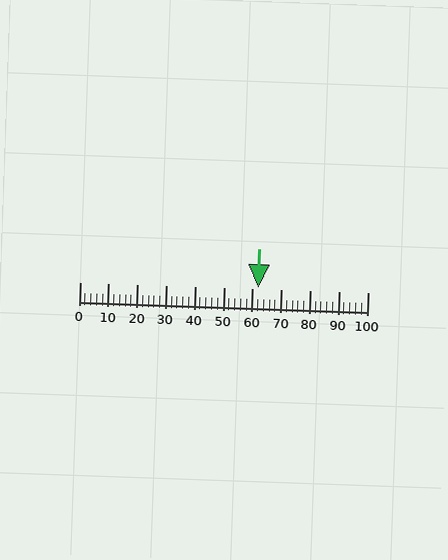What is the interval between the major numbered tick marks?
The major tick marks are spaced 10 units apart.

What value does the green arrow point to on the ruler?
The green arrow points to approximately 62.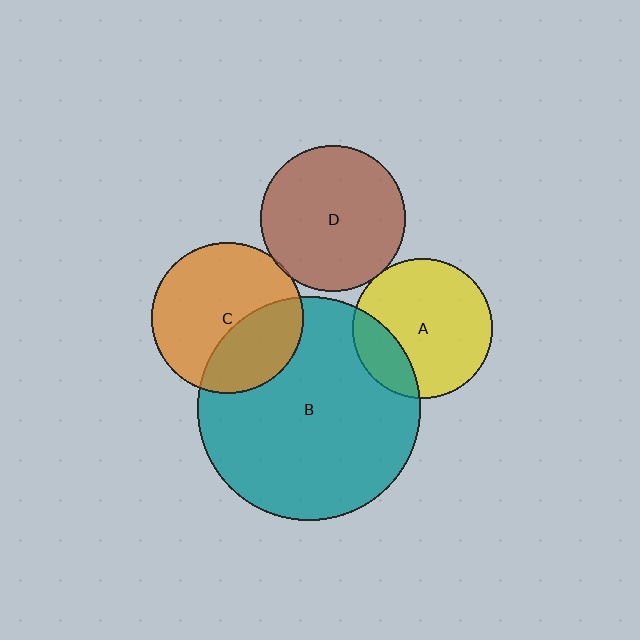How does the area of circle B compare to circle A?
Approximately 2.5 times.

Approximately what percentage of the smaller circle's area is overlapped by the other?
Approximately 5%.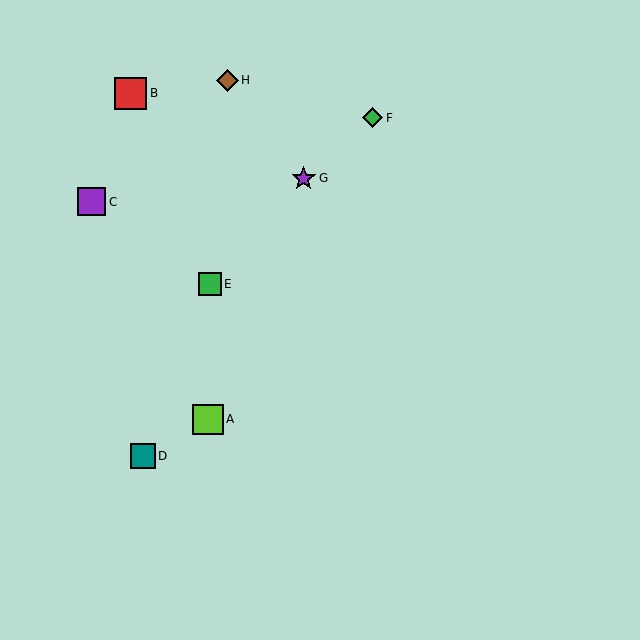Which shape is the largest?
The red square (labeled B) is the largest.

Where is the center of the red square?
The center of the red square is at (131, 93).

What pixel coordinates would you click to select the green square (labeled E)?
Click at (210, 284) to select the green square E.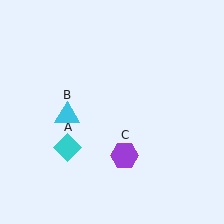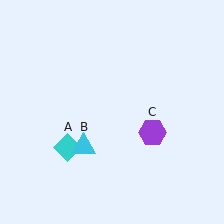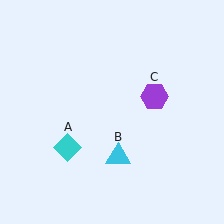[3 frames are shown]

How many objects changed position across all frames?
2 objects changed position: cyan triangle (object B), purple hexagon (object C).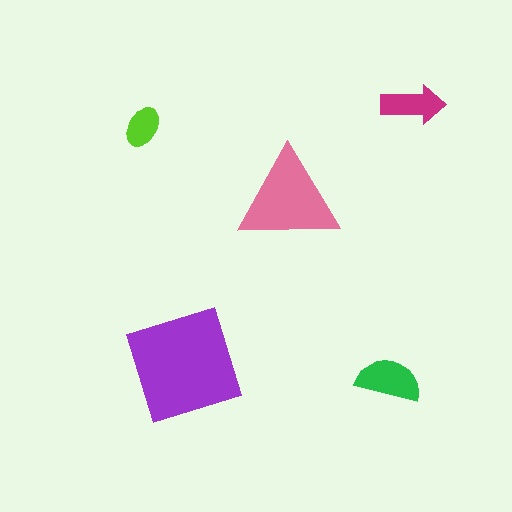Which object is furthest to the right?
The magenta arrow is rightmost.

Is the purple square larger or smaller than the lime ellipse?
Larger.